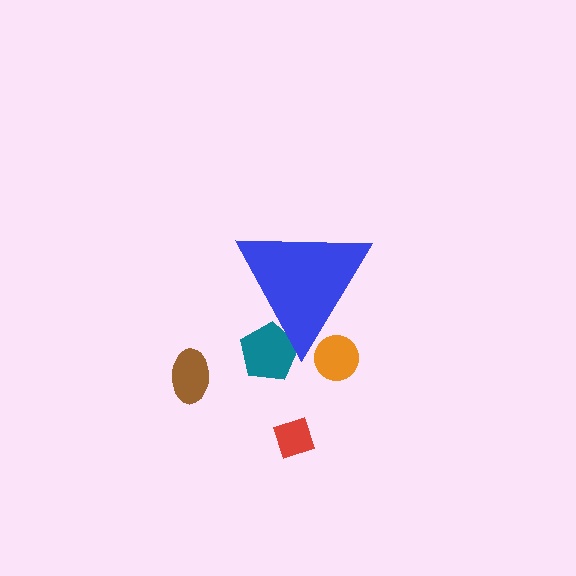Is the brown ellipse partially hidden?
No, the brown ellipse is fully visible.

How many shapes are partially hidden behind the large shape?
2 shapes are partially hidden.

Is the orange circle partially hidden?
Yes, the orange circle is partially hidden behind the blue triangle.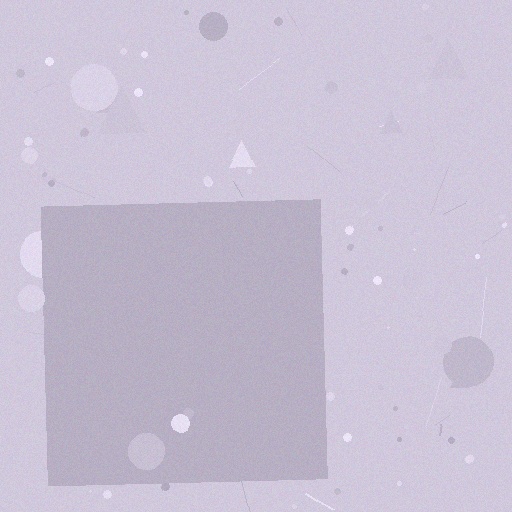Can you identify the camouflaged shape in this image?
The camouflaged shape is a square.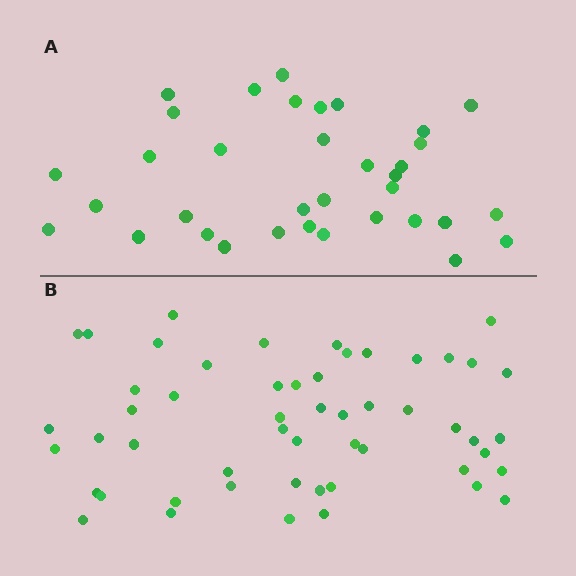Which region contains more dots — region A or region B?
Region B (the bottom region) has more dots.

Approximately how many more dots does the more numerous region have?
Region B has approximately 20 more dots than region A.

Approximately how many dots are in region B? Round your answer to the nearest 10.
About 50 dots. (The exact count is 53, which rounds to 50.)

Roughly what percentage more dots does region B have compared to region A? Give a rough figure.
About 50% more.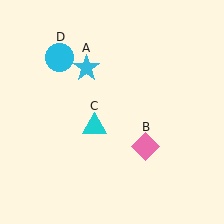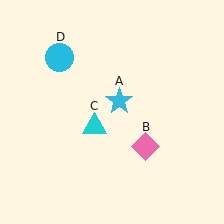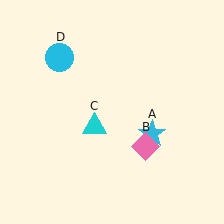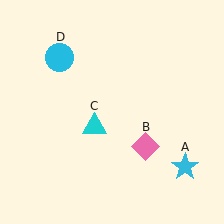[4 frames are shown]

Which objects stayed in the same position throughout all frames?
Pink diamond (object B) and cyan triangle (object C) and cyan circle (object D) remained stationary.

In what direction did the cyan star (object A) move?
The cyan star (object A) moved down and to the right.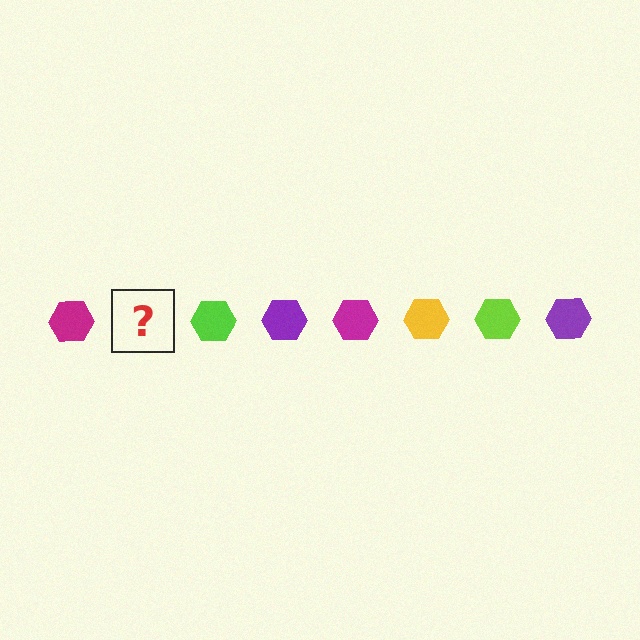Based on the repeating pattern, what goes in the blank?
The blank should be a yellow hexagon.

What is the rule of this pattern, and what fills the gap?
The rule is that the pattern cycles through magenta, yellow, lime, purple hexagons. The gap should be filled with a yellow hexagon.